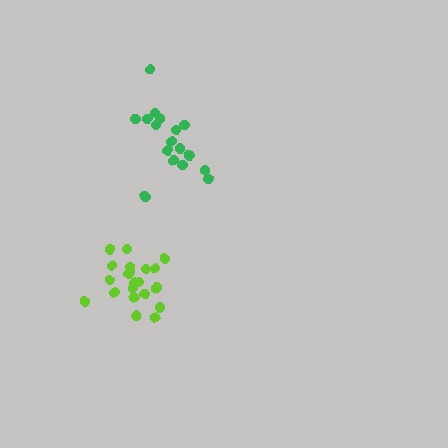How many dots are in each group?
Group 1: 21 dots, Group 2: 18 dots (39 total).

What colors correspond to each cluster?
The clusters are colored: lime, green.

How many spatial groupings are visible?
There are 2 spatial groupings.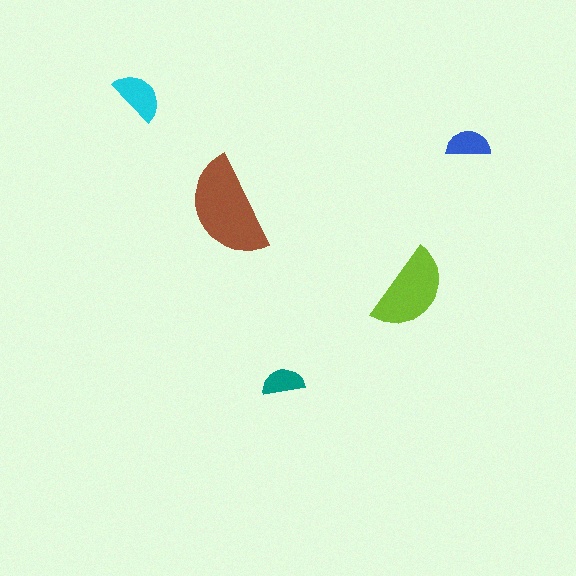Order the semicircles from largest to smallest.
the brown one, the lime one, the cyan one, the blue one, the teal one.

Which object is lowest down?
The teal semicircle is bottommost.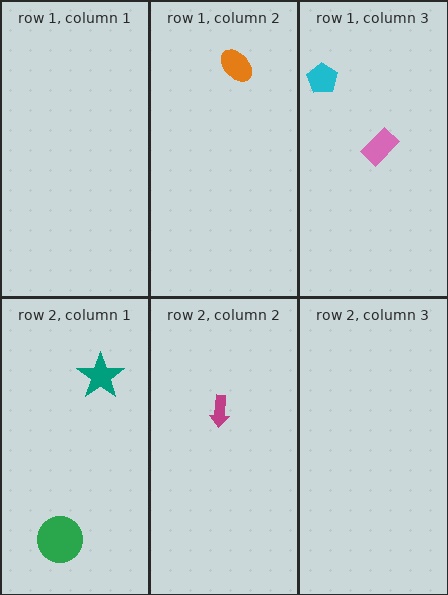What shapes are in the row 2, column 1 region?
The teal star, the green circle.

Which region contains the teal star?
The row 2, column 1 region.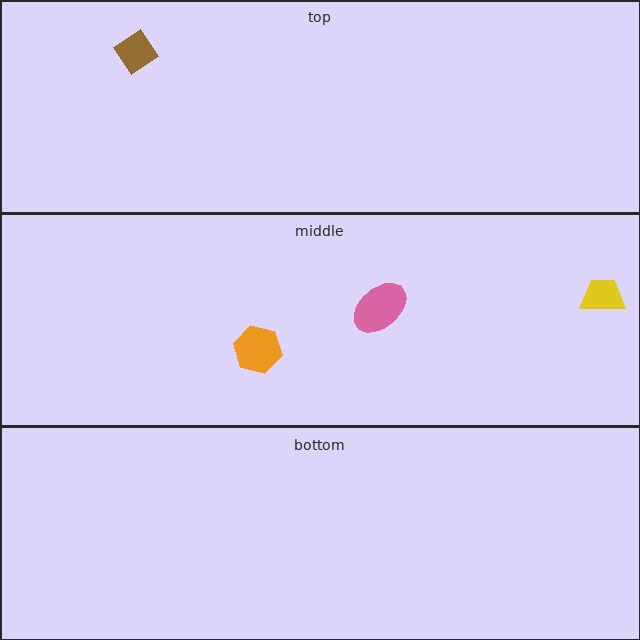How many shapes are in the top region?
1.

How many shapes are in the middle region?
3.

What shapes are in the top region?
The brown diamond.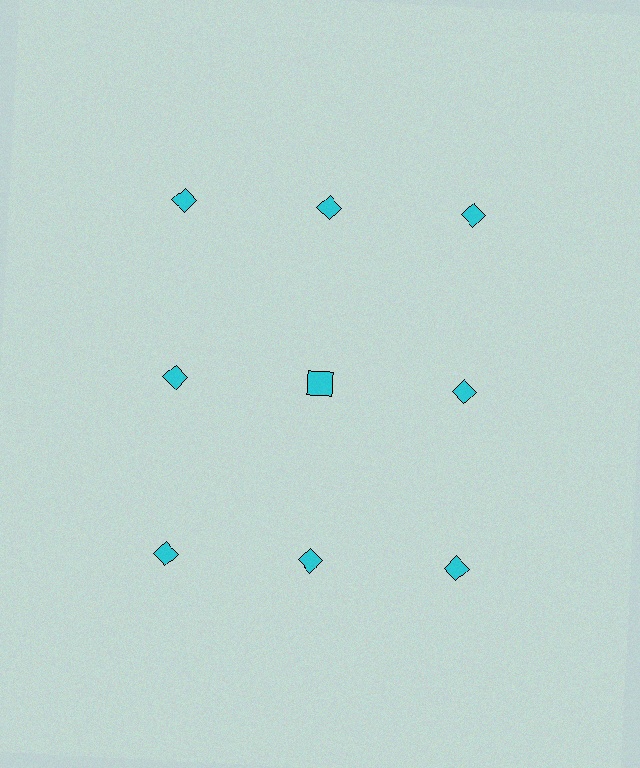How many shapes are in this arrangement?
There are 9 shapes arranged in a grid pattern.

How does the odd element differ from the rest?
It has a different shape: square instead of diamond.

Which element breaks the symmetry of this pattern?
The cyan square in the second row, second from left column breaks the symmetry. All other shapes are cyan diamonds.